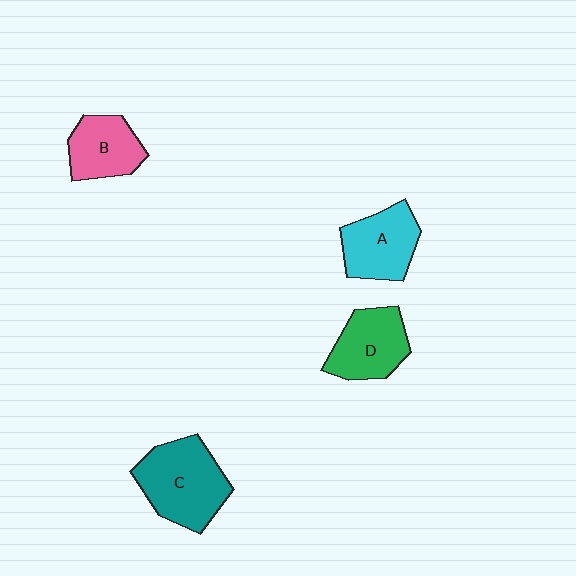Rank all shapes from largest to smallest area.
From largest to smallest: C (teal), A (cyan), D (green), B (pink).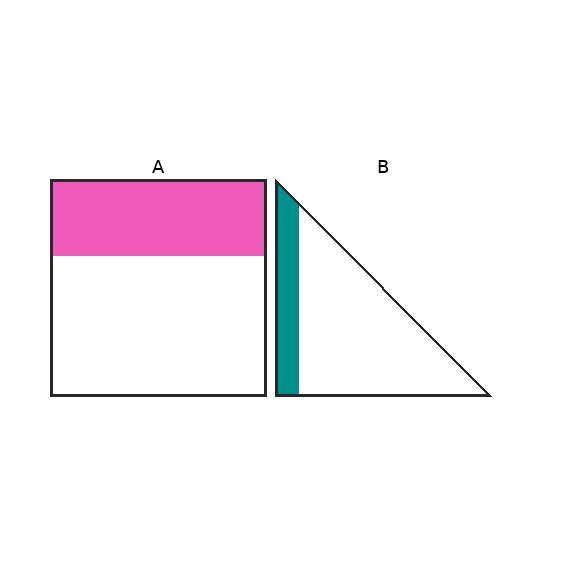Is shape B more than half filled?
No.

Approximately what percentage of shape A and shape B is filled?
A is approximately 35% and B is approximately 20%.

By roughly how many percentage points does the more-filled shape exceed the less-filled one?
By roughly 15 percentage points (A over B).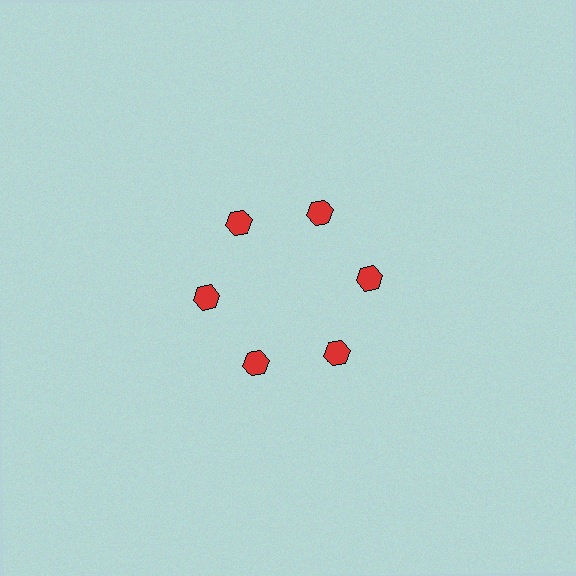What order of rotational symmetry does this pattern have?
This pattern has 6-fold rotational symmetry.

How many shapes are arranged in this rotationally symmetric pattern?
There are 6 shapes, arranged in 6 groups of 1.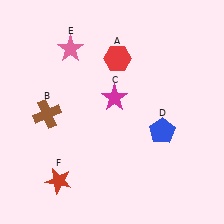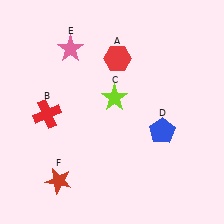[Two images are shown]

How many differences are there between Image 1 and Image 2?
There are 2 differences between the two images.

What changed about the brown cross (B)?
In Image 1, B is brown. In Image 2, it changed to red.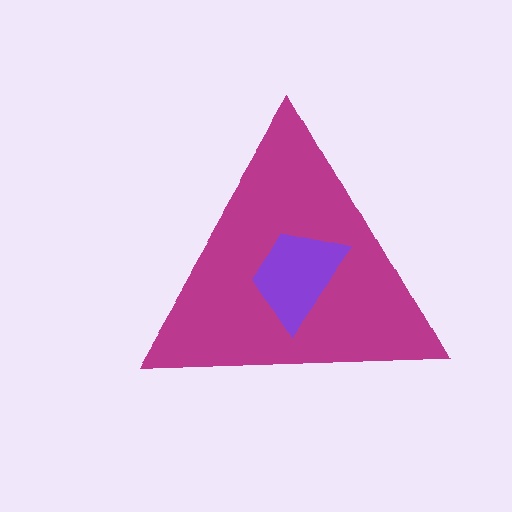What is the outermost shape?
The magenta triangle.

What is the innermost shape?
The purple trapezoid.